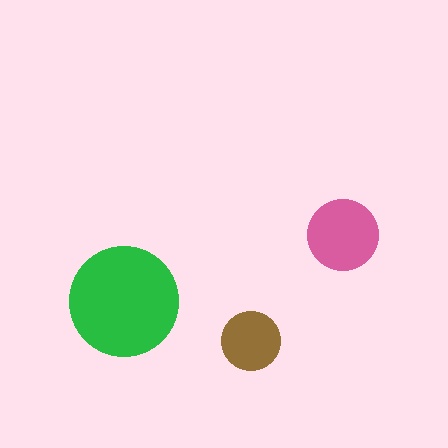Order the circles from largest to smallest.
the green one, the pink one, the brown one.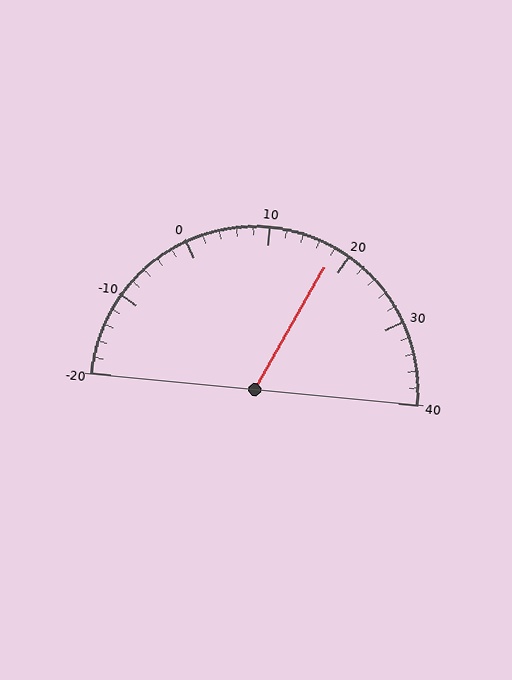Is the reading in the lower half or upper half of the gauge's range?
The reading is in the upper half of the range (-20 to 40).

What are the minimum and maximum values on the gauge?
The gauge ranges from -20 to 40.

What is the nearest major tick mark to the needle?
The nearest major tick mark is 20.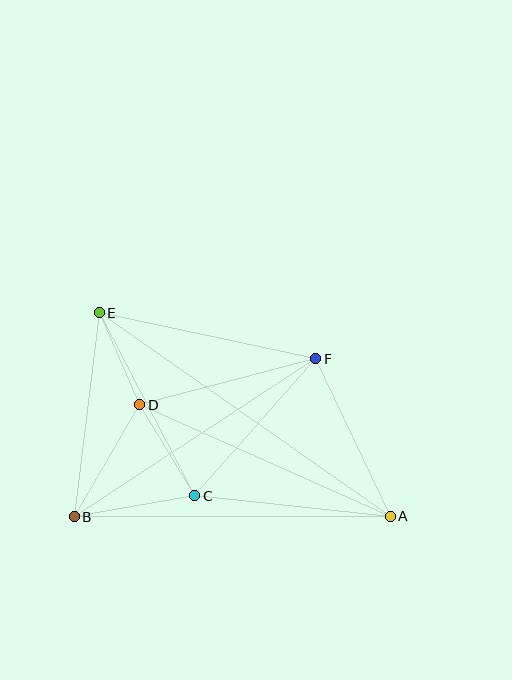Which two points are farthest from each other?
Points A and E are farthest from each other.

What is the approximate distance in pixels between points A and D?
The distance between A and D is approximately 274 pixels.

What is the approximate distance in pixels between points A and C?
The distance between A and C is approximately 197 pixels.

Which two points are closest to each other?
Points D and E are closest to each other.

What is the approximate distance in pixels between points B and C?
The distance between B and C is approximately 122 pixels.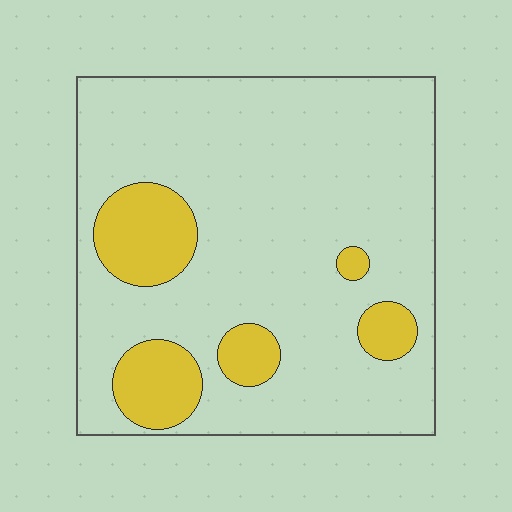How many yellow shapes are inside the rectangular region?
5.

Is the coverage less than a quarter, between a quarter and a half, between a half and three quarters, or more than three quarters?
Less than a quarter.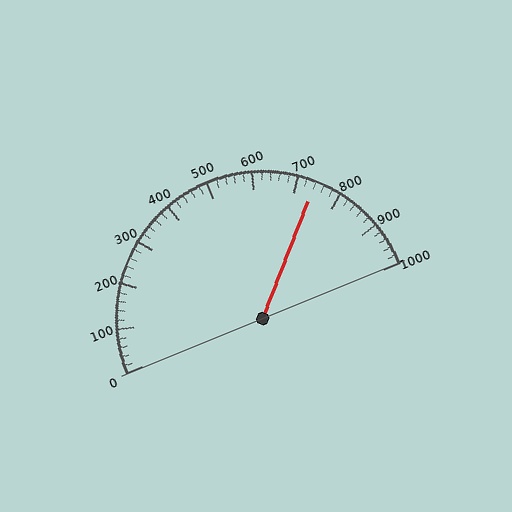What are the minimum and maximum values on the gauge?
The gauge ranges from 0 to 1000.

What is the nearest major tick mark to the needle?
The nearest major tick mark is 700.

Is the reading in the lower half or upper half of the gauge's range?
The reading is in the upper half of the range (0 to 1000).